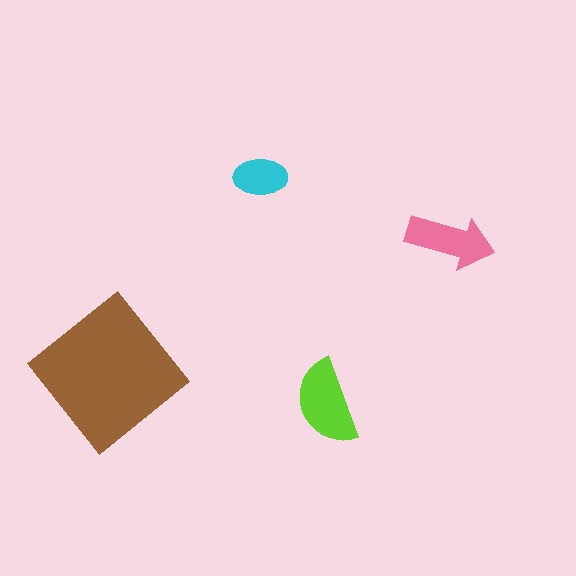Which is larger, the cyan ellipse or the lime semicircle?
The lime semicircle.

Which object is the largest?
The brown diamond.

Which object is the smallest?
The cyan ellipse.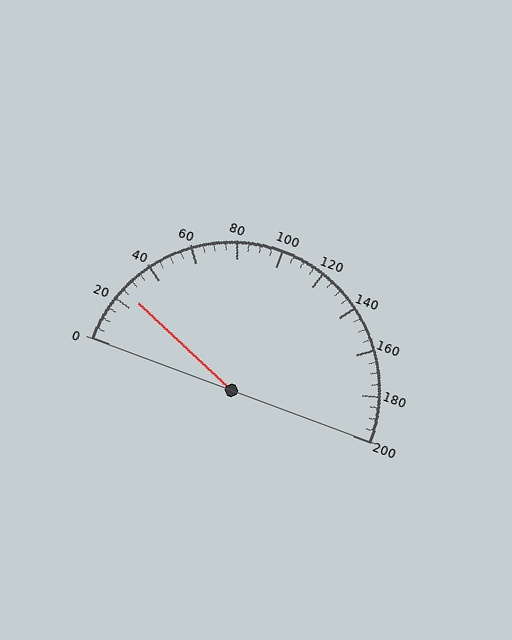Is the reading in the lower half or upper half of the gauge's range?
The reading is in the lower half of the range (0 to 200).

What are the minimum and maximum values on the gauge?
The gauge ranges from 0 to 200.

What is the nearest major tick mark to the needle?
The nearest major tick mark is 20.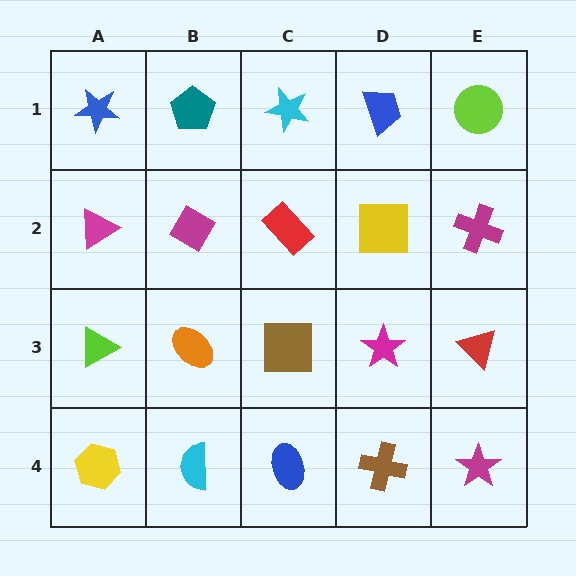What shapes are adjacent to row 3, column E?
A magenta cross (row 2, column E), a magenta star (row 4, column E), a magenta star (row 3, column D).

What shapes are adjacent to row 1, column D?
A yellow square (row 2, column D), a cyan star (row 1, column C), a lime circle (row 1, column E).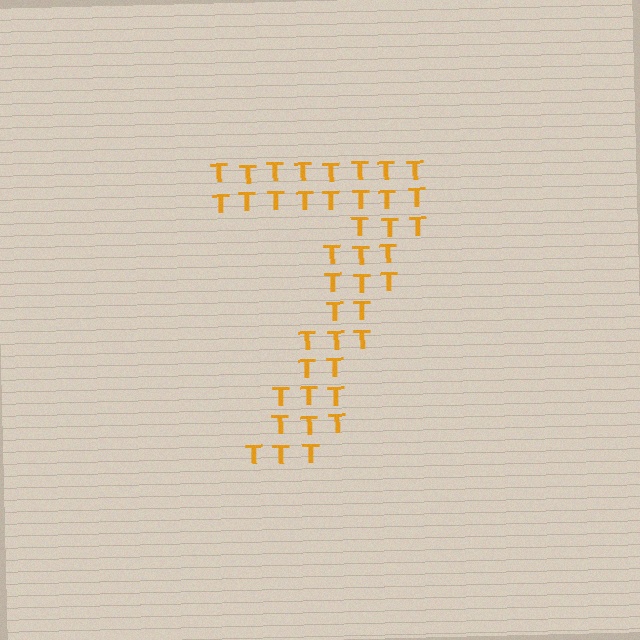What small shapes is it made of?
It is made of small letter T's.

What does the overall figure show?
The overall figure shows the digit 7.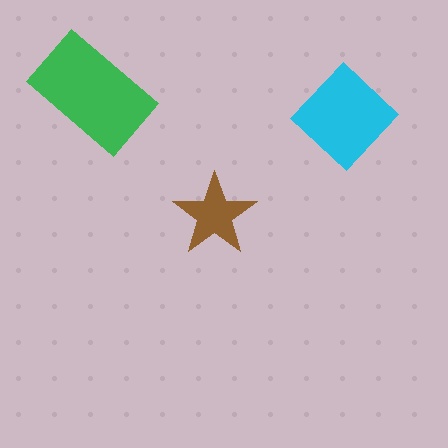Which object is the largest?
The green rectangle.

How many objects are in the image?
There are 3 objects in the image.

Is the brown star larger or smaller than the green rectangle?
Smaller.